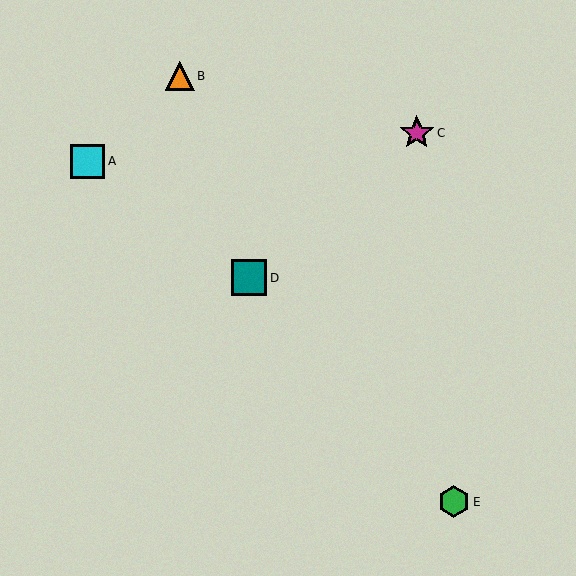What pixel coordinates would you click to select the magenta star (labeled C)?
Click at (416, 133) to select the magenta star C.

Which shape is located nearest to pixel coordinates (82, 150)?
The cyan square (labeled A) at (87, 162) is nearest to that location.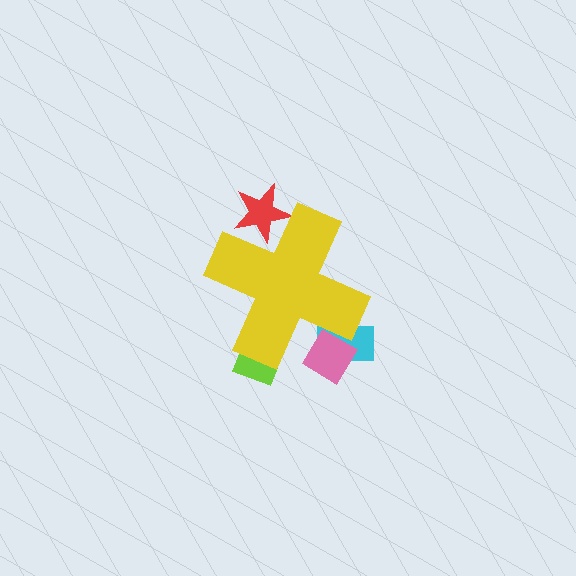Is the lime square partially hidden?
Yes, the lime square is partially hidden behind the yellow cross.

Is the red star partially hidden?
Yes, the red star is partially hidden behind the yellow cross.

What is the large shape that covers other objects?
A yellow cross.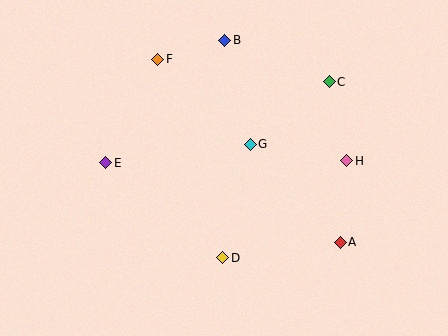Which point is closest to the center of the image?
Point G at (250, 144) is closest to the center.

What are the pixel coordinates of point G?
Point G is at (250, 144).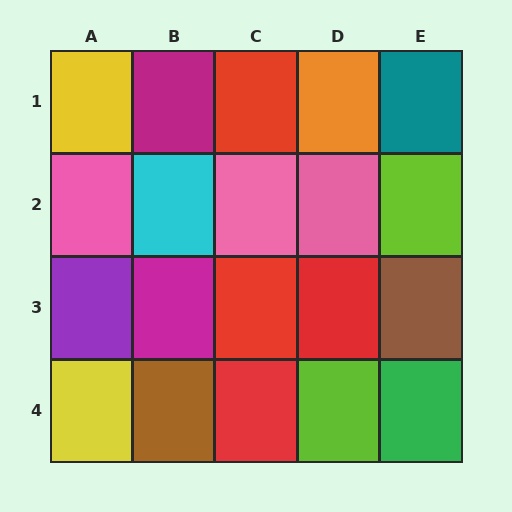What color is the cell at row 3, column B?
Magenta.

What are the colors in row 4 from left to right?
Yellow, brown, red, lime, green.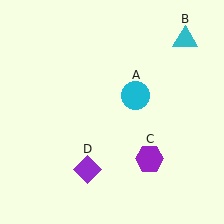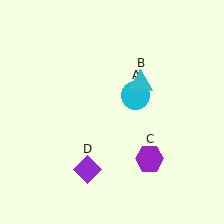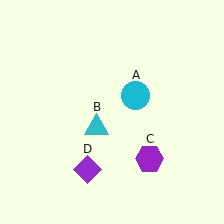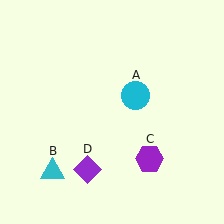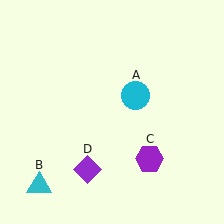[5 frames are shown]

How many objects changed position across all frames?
1 object changed position: cyan triangle (object B).